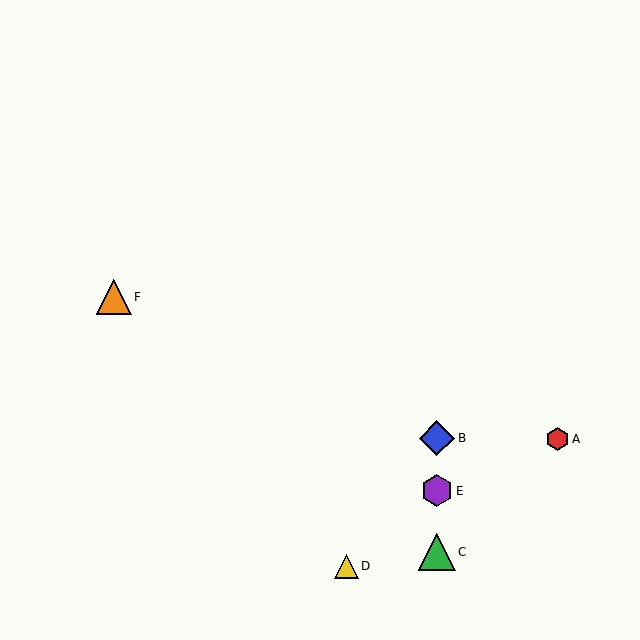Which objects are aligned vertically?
Objects B, C, E are aligned vertically.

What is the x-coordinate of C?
Object C is at x≈437.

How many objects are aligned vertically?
3 objects (B, C, E) are aligned vertically.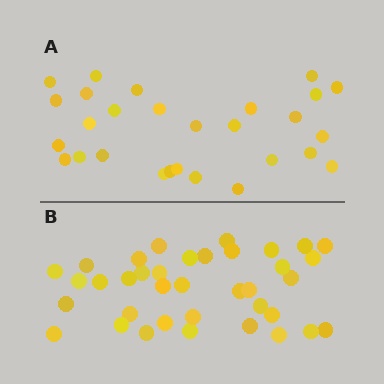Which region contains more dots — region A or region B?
Region B (the bottom region) has more dots.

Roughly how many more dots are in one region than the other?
Region B has roughly 8 or so more dots than region A.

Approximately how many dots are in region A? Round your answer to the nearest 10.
About 30 dots. (The exact count is 28, which rounds to 30.)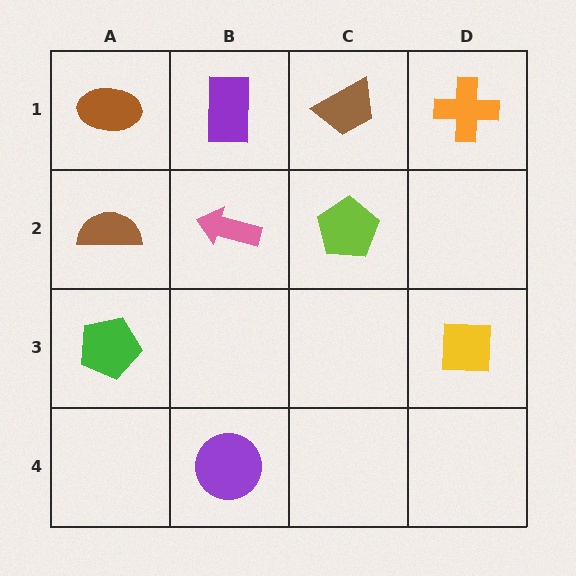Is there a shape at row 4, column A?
No, that cell is empty.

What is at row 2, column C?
A lime pentagon.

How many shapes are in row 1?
4 shapes.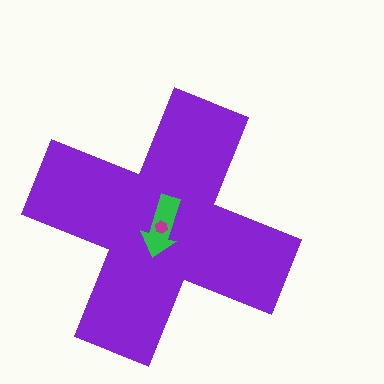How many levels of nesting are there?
3.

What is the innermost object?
The magenta hexagon.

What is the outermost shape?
The purple cross.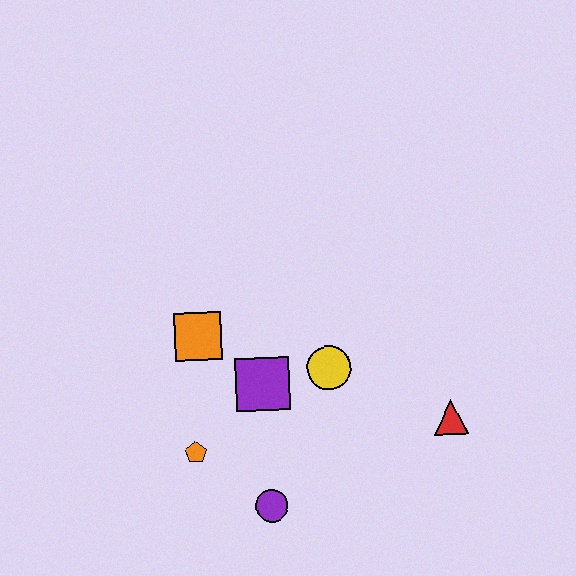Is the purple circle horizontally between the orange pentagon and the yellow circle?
Yes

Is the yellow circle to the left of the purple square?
No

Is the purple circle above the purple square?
No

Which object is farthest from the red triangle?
The orange square is farthest from the red triangle.